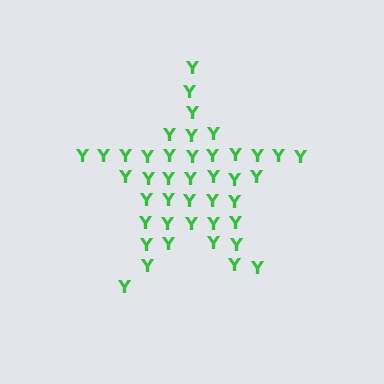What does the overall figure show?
The overall figure shows a star.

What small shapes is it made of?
It is made of small letter Y's.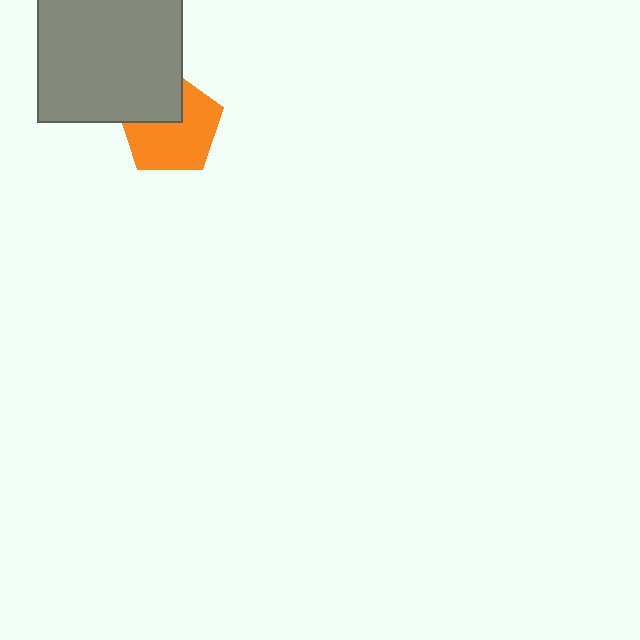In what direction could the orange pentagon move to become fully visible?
The orange pentagon could move toward the lower-right. That would shift it out from behind the gray square entirely.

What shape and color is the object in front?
The object in front is a gray square.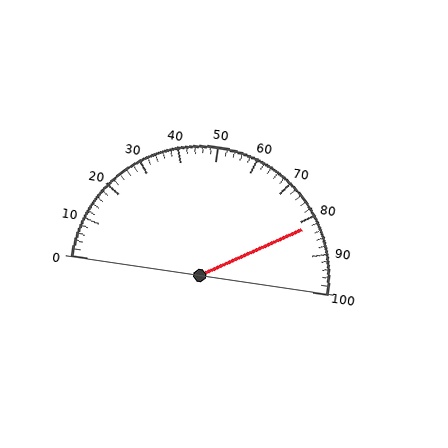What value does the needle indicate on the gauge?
The needle indicates approximately 82.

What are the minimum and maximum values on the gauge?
The gauge ranges from 0 to 100.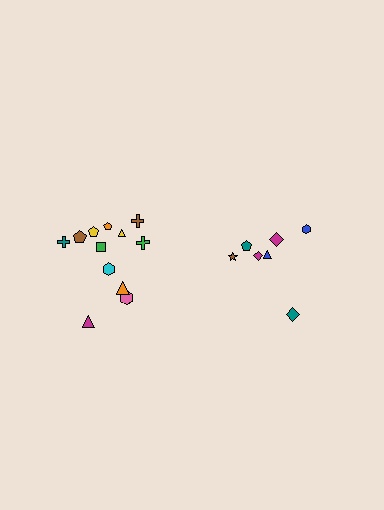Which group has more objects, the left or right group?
The left group.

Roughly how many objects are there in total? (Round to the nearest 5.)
Roughly 20 objects in total.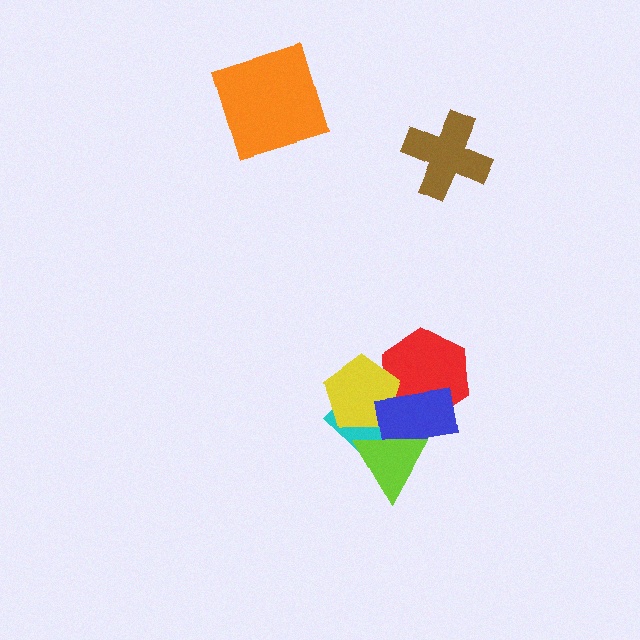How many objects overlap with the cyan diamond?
4 objects overlap with the cyan diamond.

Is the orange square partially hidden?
No, no other shape covers it.